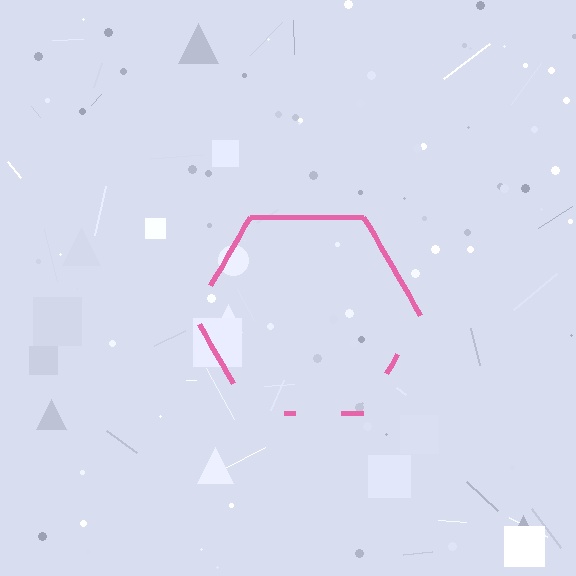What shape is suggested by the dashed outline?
The dashed outline suggests a hexagon.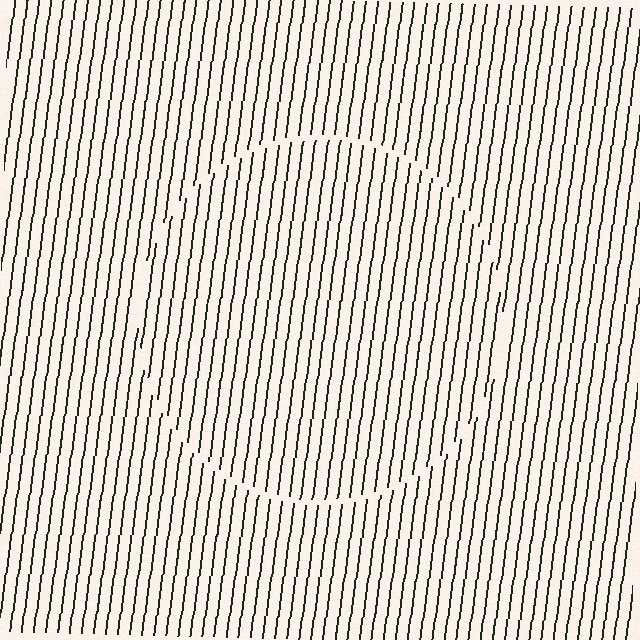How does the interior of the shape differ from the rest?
The interior of the shape contains the same grating, shifted by half a period — the contour is defined by the phase discontinuity where line-ends from the inner and outer gratings abut.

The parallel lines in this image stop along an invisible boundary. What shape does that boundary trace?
An illusory circle. The interior of the shape contains the same grating, shifted by half a period — the contour is defined by the phase discontinuity where line-ends from the inner and outer gratings abut.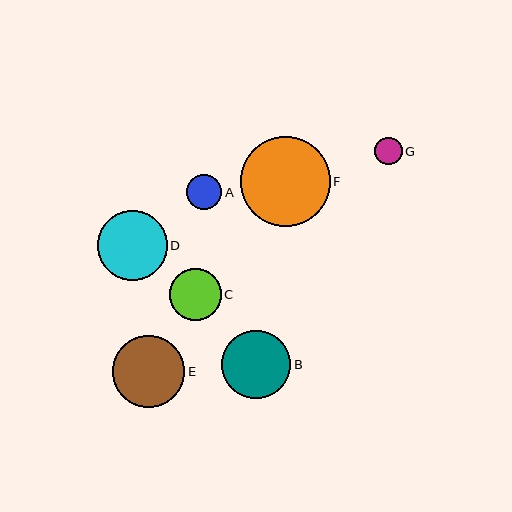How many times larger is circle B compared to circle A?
Circle B is approximately 1.9 times the size of circle A.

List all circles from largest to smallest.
From largest to smallest: F, E, D, B, C, A, G.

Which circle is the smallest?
Circle G is the smallest with a size of approximately 28 pixels.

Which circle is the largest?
Circle F is the largest with a size of approximately 90 pixels.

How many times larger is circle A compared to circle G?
Circle A is approximately 1.3 times the size of circle G.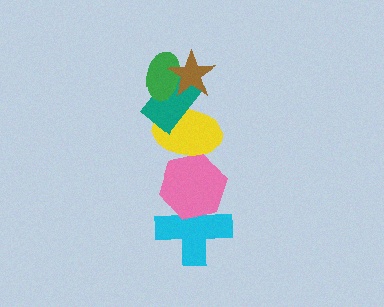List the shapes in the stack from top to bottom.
From top to bottom: the brown star, the green ellipse, the teal rectangle, the yellow ellipse, the pink hexagon, the cyan cross.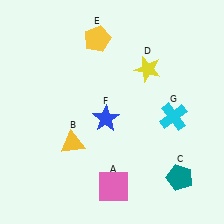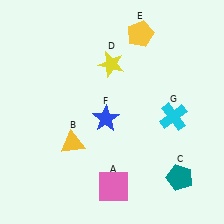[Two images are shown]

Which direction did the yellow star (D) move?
The yellow star (D) moved left.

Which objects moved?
The objects that moved are: the yellow star (D), the yellow pentagon (E).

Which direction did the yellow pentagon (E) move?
The yellow pentagon (E) moved right.